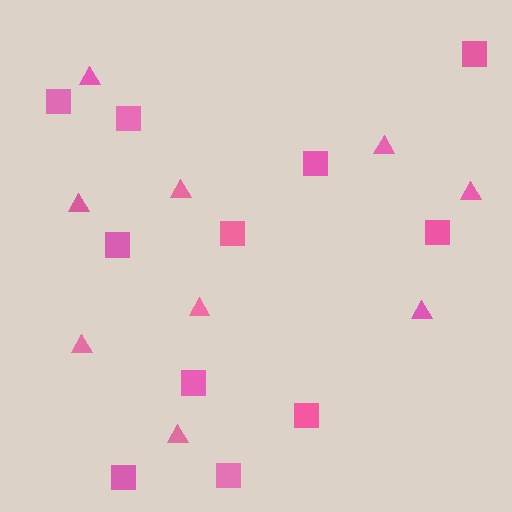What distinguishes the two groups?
There are 2 groups: one group of squares (11) and one group of triangles (9).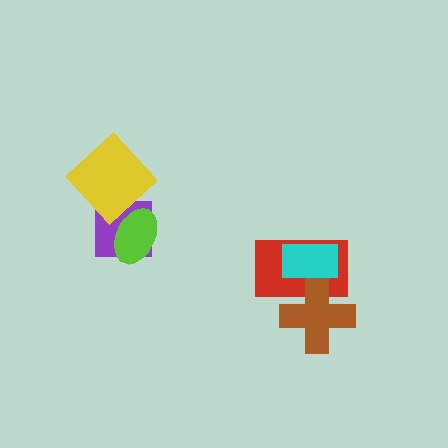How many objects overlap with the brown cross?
2 objects overlap with the brown cross.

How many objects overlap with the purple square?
2 objects overlap with the purple square.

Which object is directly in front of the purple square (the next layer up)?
The yellow diamond is directly in front of the purple square.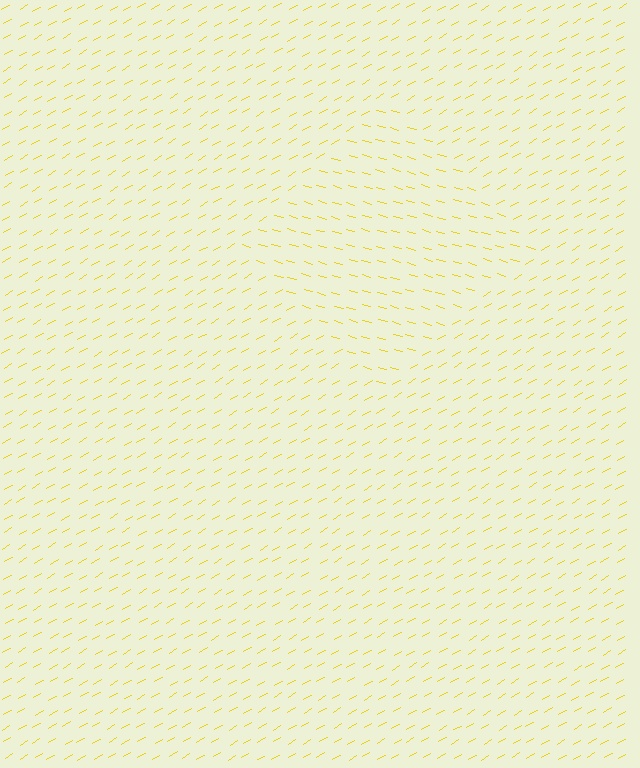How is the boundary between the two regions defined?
The boundary is defined purely by a change in line orientation (approximately 45 degrees difference). All lines are the same color and thickness.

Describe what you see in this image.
The image is filled with small yellow line segments. A diamond region in the image has lines oriented differently from the surrounding lines, creating a visible texture boundary.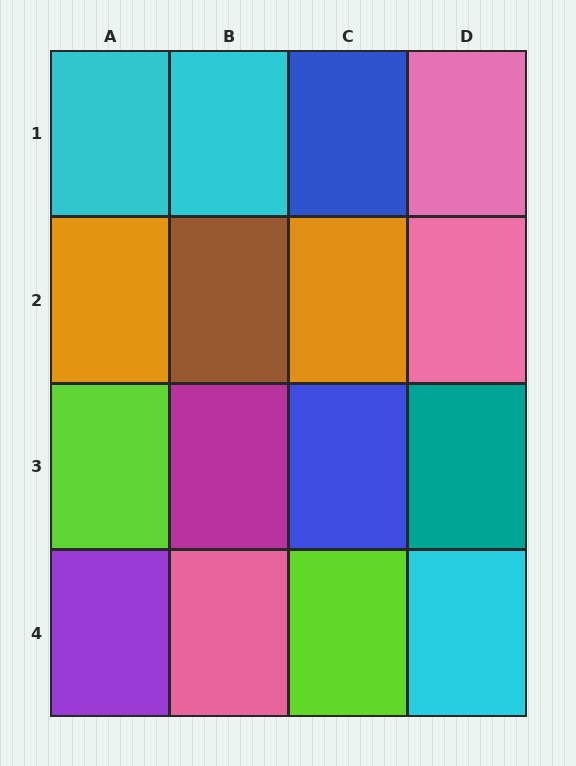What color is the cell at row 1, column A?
Cyan.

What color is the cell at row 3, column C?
Blue.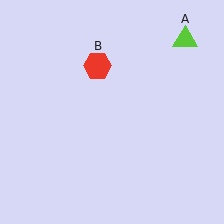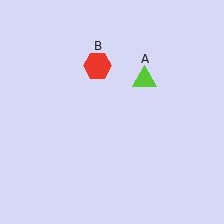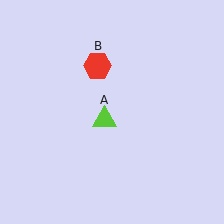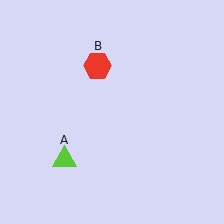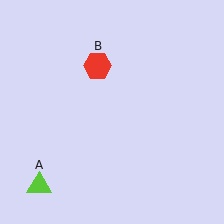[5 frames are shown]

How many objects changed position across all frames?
1 object changed position: lime triangle (object A).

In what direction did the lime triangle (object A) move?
The lime triangle (object A) moved down and to the left.